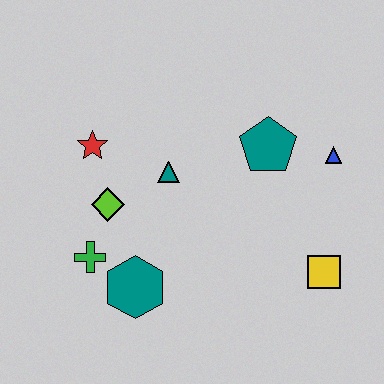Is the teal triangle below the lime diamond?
No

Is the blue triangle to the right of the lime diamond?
Yes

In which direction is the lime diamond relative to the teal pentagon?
The lime diamond is to the left of the teal pentagon.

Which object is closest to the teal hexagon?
The green cross is closest to the teal hexagon.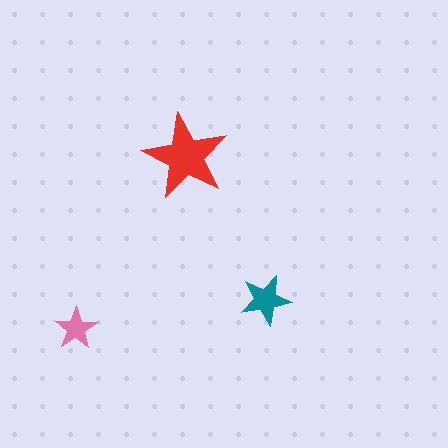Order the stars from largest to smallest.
the red one, the teal one, the pink one.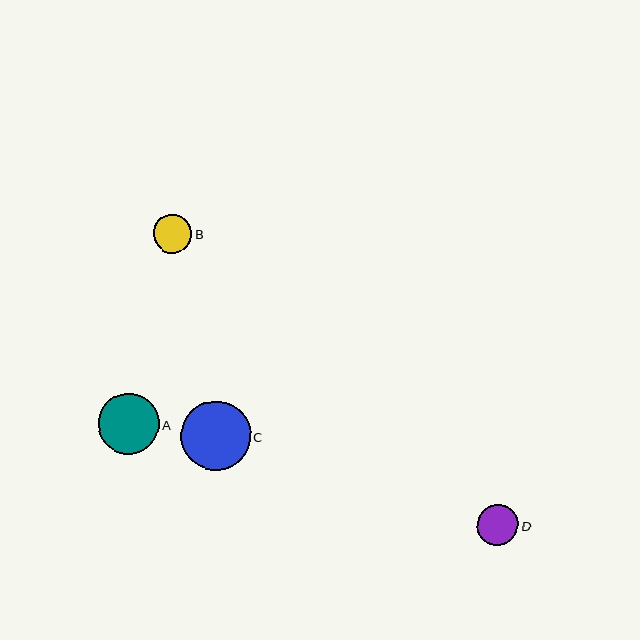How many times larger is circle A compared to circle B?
Circle A is approximately 1.6 times the size of circle B.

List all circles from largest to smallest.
From largest to smallest: C, A, D, B.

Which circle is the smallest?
Circle B is the smallest with a size of approximately 38 pixels.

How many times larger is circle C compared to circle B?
Circle C is approximately 1.8 times the size of circle B.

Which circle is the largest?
Circle C is the largest with a size of approximately 69 pixels.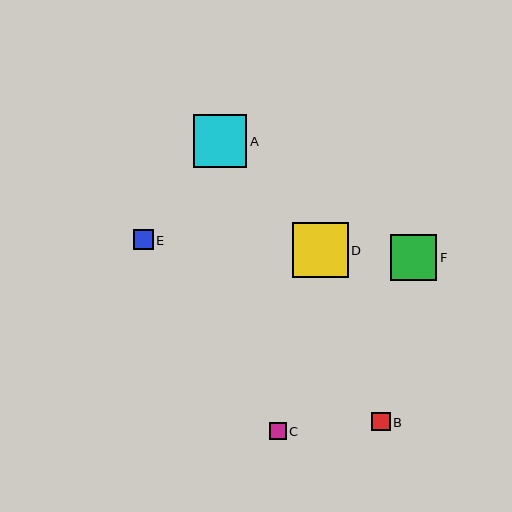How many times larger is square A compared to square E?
Square A is approximately 2.7 times the size of square E.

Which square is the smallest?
Square C is the smallest with a size of approximately 17 pixels.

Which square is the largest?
Square D is the largest with a size of approximately 56 pixels.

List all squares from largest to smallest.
From largest to smallest: D, A, F, E, B, C.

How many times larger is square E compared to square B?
Square E is approximately 1.1 times the size of square B.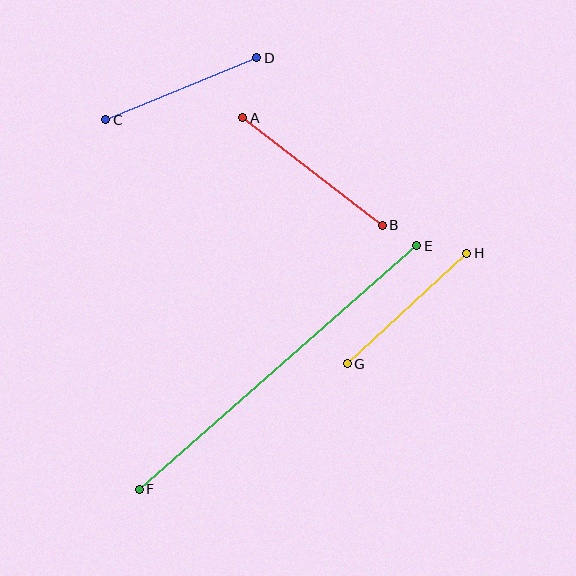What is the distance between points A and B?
The distance is approximately 176 pixels.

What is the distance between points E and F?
The distance is approximately 369 pixels.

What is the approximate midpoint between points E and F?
The midpoint is at approximately (278, 367) pixels.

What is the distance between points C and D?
The distance is approximately 163 pixels.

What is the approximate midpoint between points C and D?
The midpoint is at approximately (181, 89) pixels.